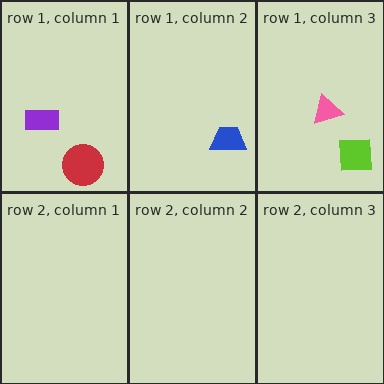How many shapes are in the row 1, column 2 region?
1.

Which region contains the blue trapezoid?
The row 1, column 2 region.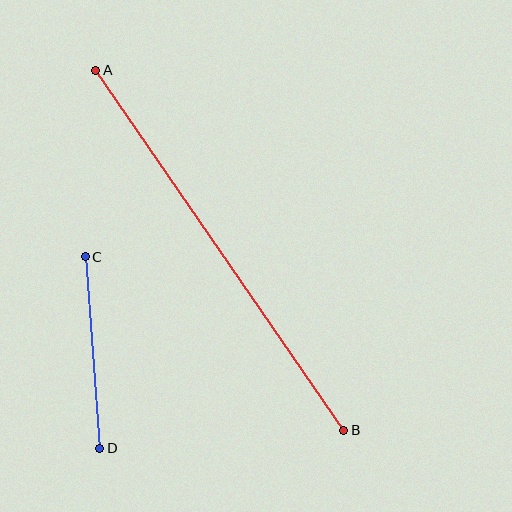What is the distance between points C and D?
The distance is approximately 192 pixels.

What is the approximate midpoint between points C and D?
The midpoint is at approximately (93, 352) pixels.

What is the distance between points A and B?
The distance is approximately 437 pixels.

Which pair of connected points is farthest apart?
Points A and B are farthest apart.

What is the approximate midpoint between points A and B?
The midpoint is at approximately (220, 250) pixels.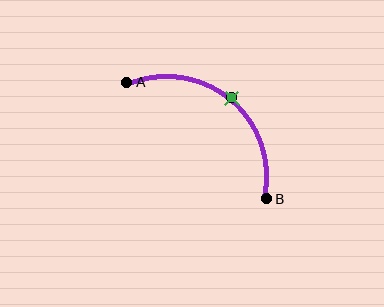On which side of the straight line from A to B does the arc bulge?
The arc bulges above and to the right of the straight line connecting A and B.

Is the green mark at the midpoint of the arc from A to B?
Yes. The green mark lies on the arc at equal arc-length from both A and B — it is the arc midpoint.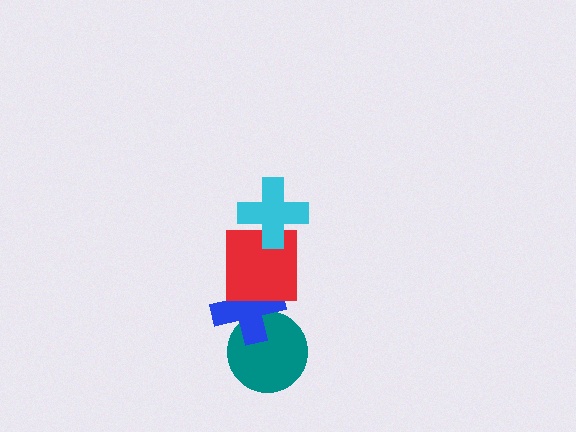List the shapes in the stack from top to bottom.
From top to bottom: the cyan cross, the red square, the blue cross, the teal circle.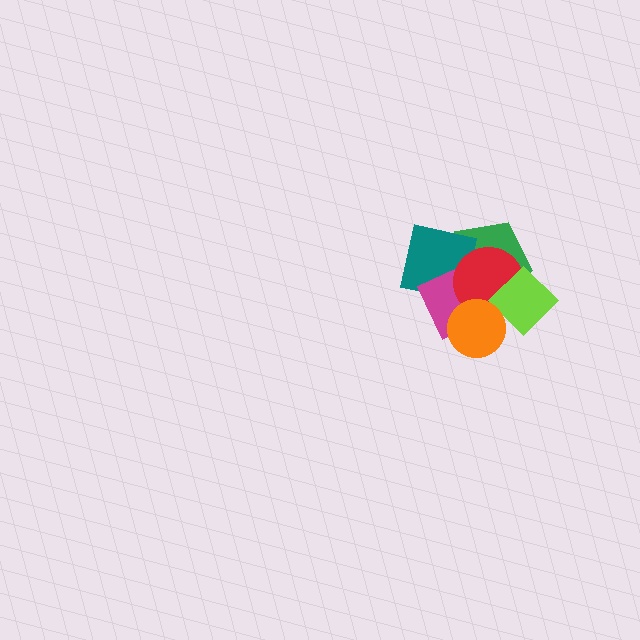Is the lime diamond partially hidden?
Yes, it is partially covered by another shape.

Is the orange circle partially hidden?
No, no other shape covers it.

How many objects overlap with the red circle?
5 objects overlap with the red circle.